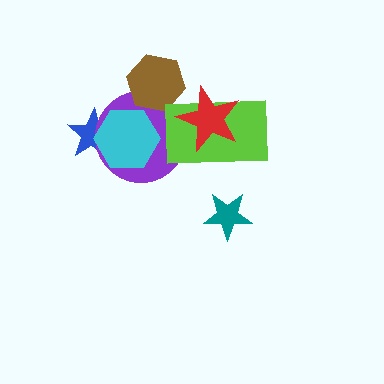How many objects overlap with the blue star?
2 objects overlap with the blue star.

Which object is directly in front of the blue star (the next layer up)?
The purple circle is directly in front of the blue star.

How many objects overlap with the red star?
2 objects overlap with the red star.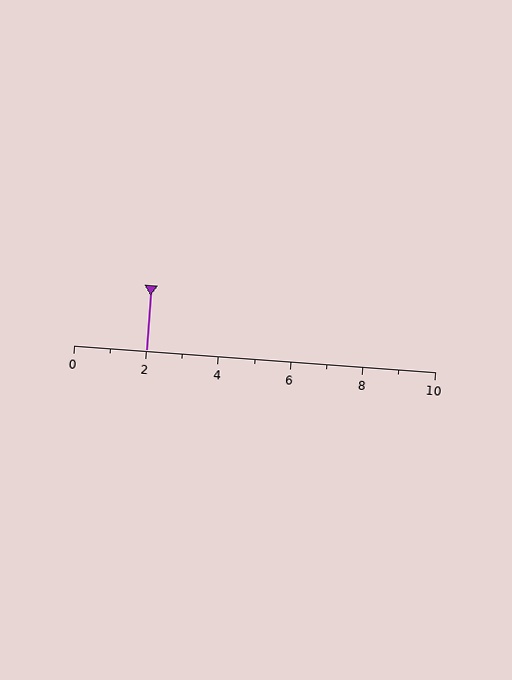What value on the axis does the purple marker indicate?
The marker indicates approximately 2.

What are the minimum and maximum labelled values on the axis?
The axis runs from 0 to 10.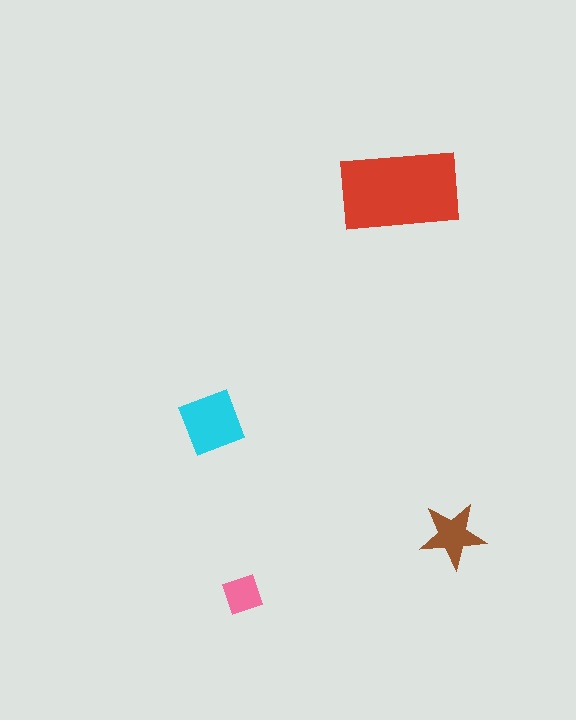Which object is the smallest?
The pink square.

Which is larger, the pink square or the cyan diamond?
The cyan diamond.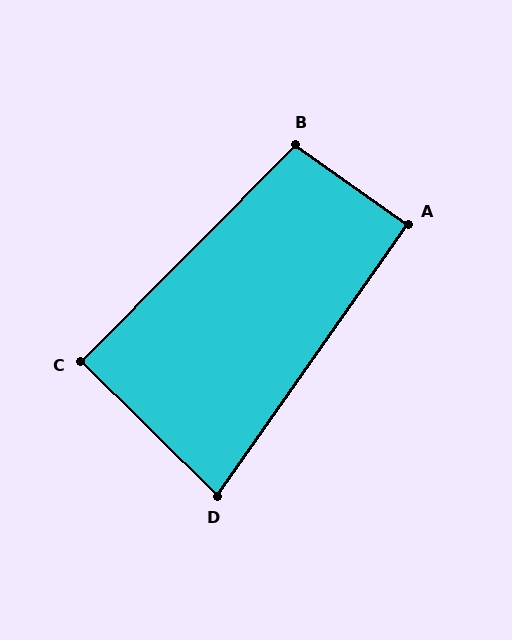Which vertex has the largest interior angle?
B, at approximately 99 degrees.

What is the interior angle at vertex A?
Approximately 90 degrees (approximately right).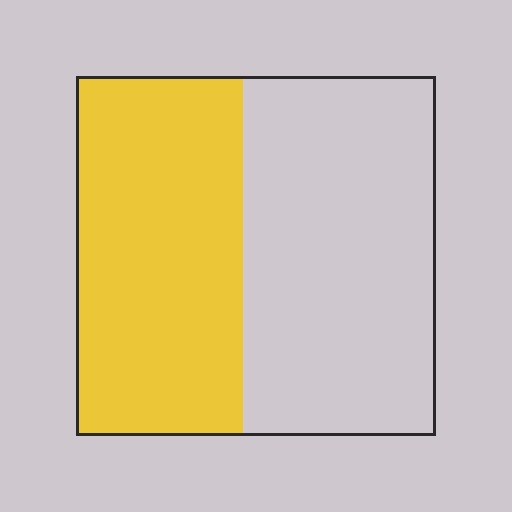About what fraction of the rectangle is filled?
About one half (1/2).